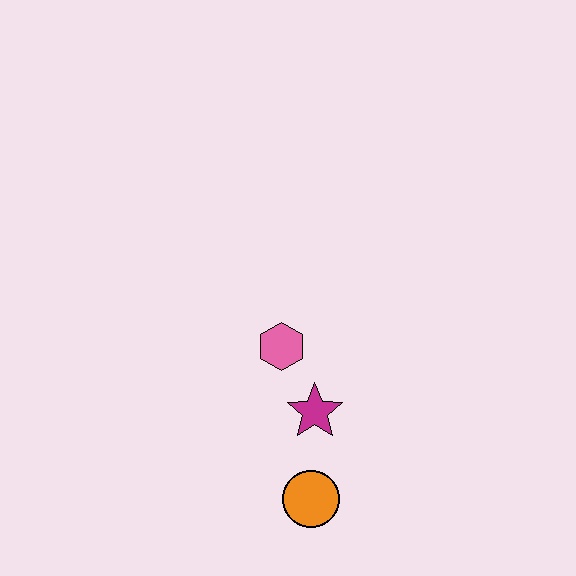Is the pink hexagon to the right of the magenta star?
No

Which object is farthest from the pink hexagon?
The orange circle is farthest from the pink hexagon.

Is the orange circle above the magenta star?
No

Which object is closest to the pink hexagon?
The magenta star is closest to the pink hexagon.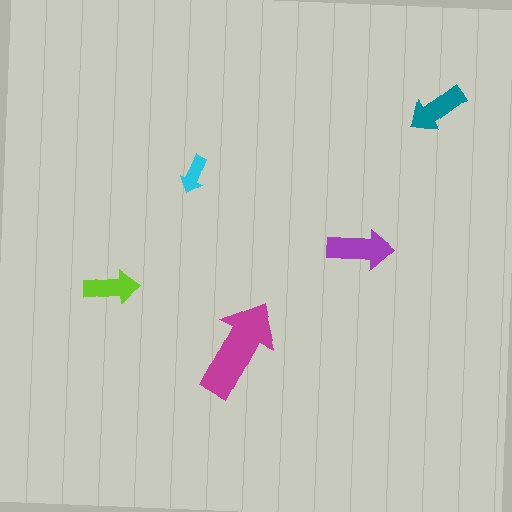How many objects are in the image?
There are 5 objects in the image.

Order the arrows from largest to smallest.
the magenta one, the purple one, the teal one, the lime one, the cyan one.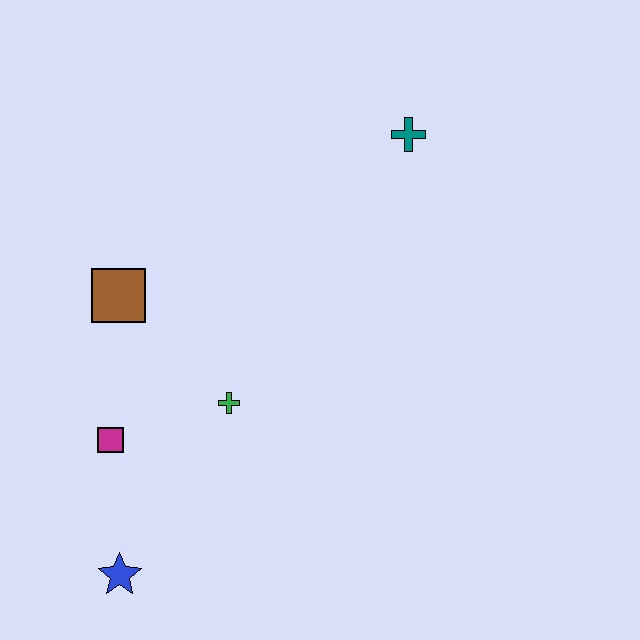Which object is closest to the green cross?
The magenta square is closest to the green cross.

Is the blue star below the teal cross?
Yes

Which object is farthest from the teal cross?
The blue star is farthest from the teal cross.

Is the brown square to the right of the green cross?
No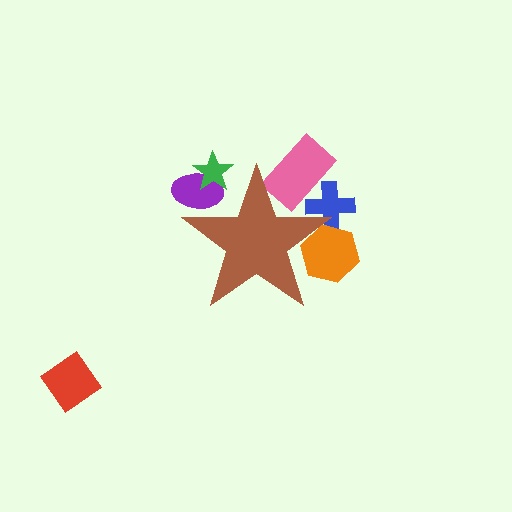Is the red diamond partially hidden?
No, the red diamond is fully visible.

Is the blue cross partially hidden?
Yes, the blue cross is partially hidden behind the brown star.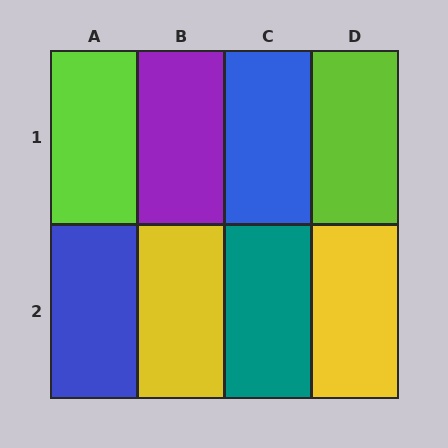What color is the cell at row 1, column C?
Blue.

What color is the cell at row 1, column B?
Purple.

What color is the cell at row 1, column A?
Lime.